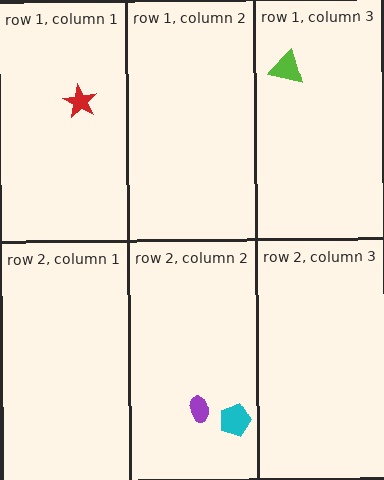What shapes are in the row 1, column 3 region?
The lime triangle.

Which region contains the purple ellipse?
The row 2, column 2 region.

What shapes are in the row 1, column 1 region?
The red star.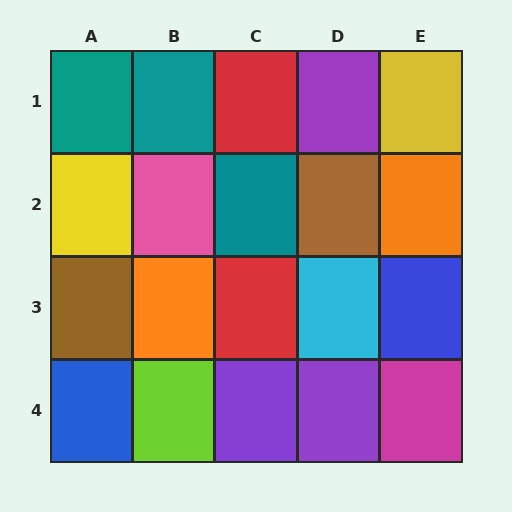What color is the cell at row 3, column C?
Red.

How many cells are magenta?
1 cell is magenta.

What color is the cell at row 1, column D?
Purple.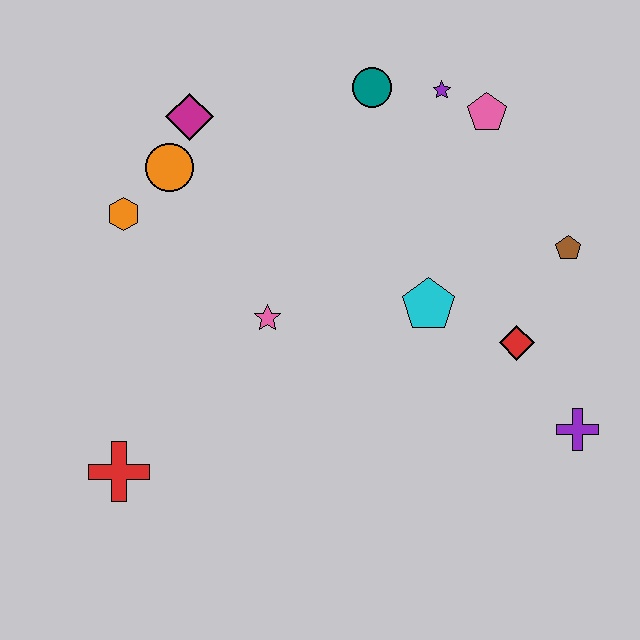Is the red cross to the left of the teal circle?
Yes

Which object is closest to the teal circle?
The purple star is closest to the teal circle.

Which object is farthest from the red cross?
The pink pentagon is farthest from the red cross.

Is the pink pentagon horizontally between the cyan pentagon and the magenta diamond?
No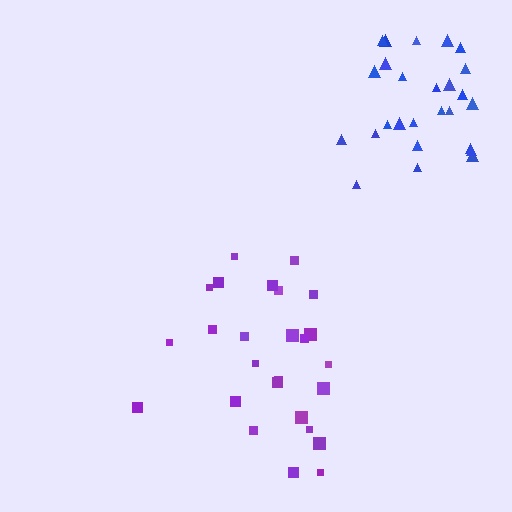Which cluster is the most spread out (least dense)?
Purple.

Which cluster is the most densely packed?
Blue.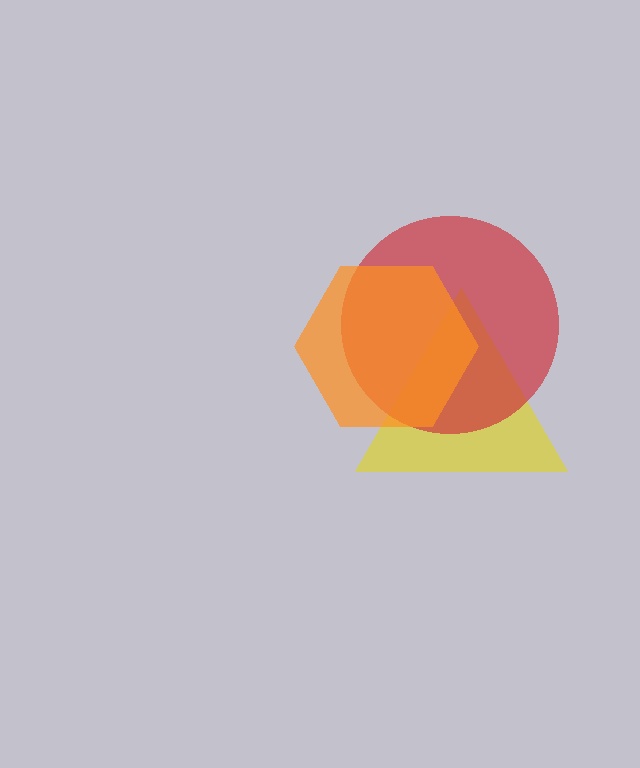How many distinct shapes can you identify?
There are 3 distinct shapes: a yellow triangle, a red circle, an orange hexagon.